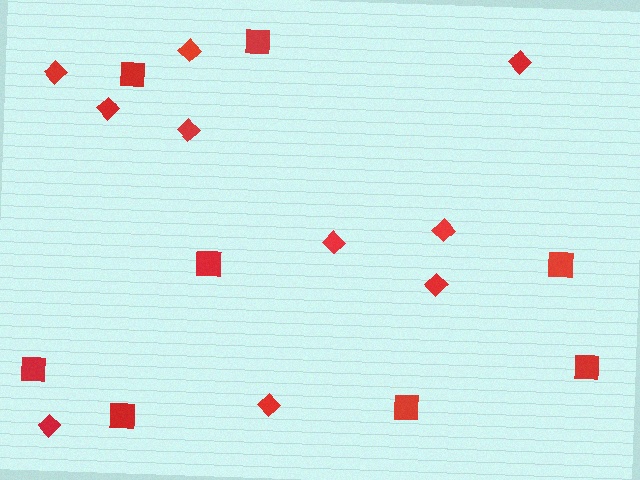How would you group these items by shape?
There are 2 groups: one group of diamonds (10) and one group of squares (8).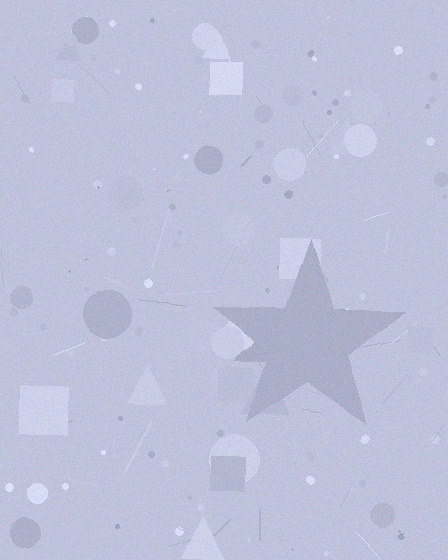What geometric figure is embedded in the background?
A star is embedded in the background.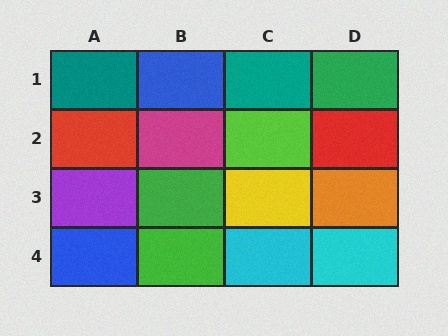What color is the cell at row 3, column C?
Yellow.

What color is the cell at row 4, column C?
Cyan.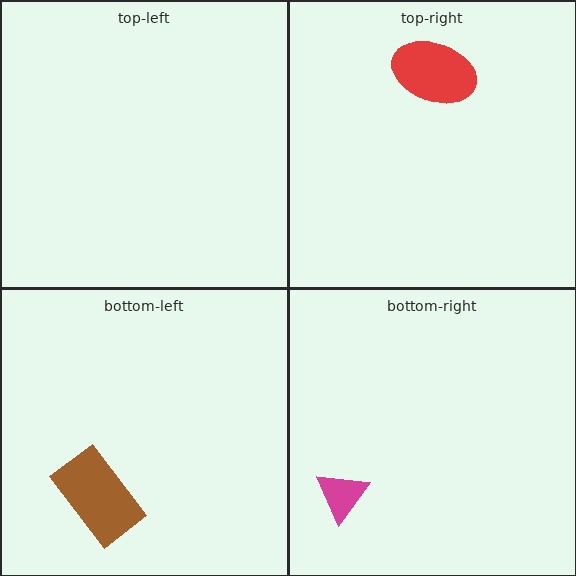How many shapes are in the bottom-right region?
1.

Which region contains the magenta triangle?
The bottom-right region.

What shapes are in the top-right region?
The red ellipse.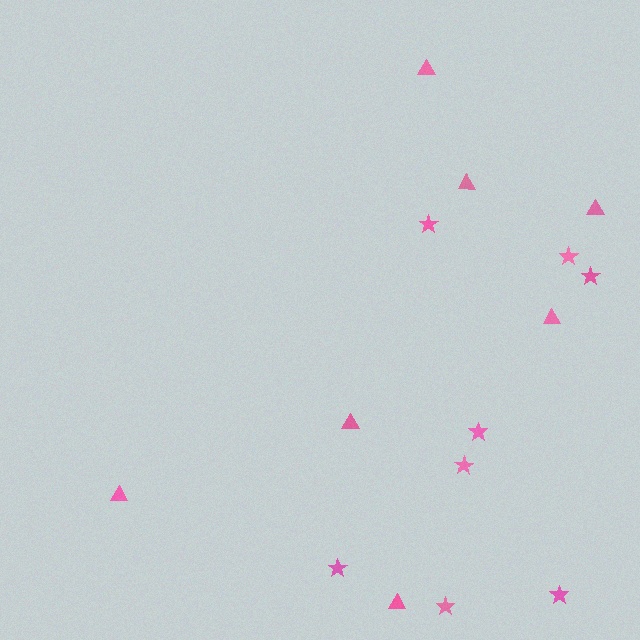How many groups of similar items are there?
There are 2 groups: one group of triangles (7) and one group of stars (8).